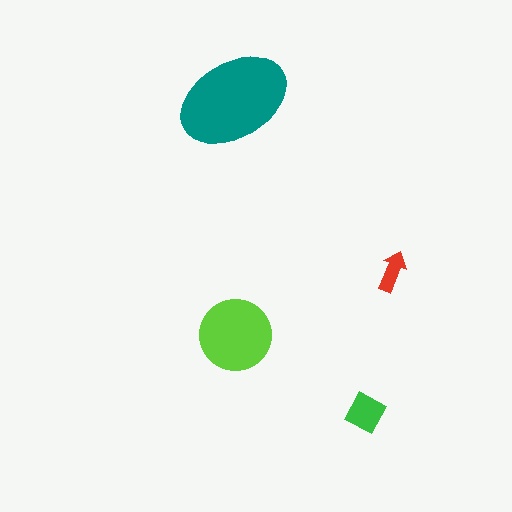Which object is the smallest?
The red arrow.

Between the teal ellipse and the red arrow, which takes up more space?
The teal ellipse.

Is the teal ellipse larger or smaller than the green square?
Larger.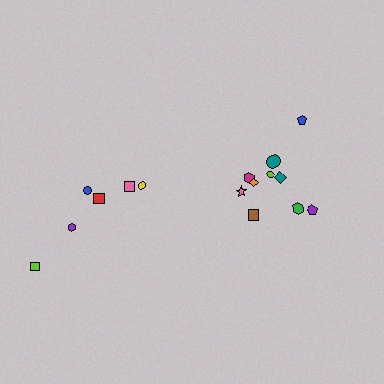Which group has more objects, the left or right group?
The right group.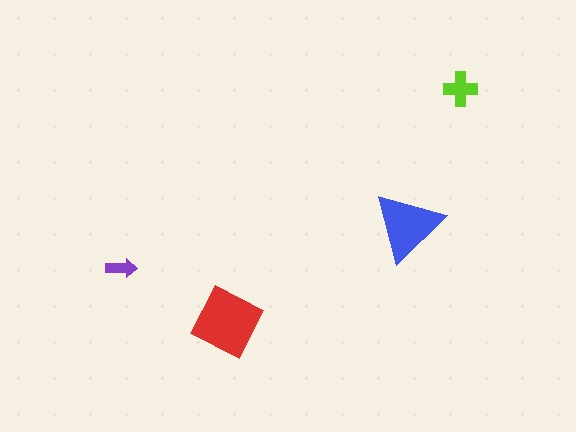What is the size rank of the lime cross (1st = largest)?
3rd.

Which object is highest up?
The lime cross is topmost.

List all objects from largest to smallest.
The red diamond, the blue triangle, the lime cross, the purple arrow.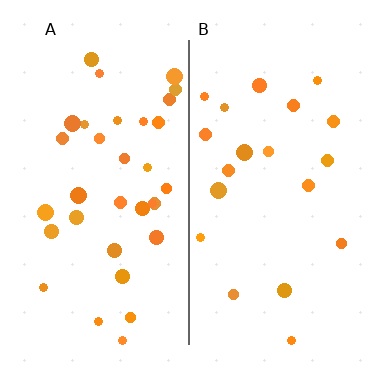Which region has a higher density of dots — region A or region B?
A (the left).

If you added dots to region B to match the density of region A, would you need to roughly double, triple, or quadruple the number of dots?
Approximately double.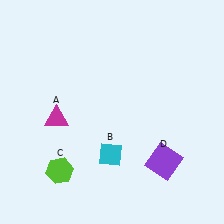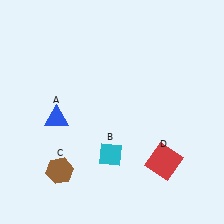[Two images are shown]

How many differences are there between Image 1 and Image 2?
There are 3 differences between the two images.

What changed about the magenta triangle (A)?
In Image 1, A is magenta. In Image 2, it changed to blue.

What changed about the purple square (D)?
In Image 1, D is purple. In Image 2, it changed to red.